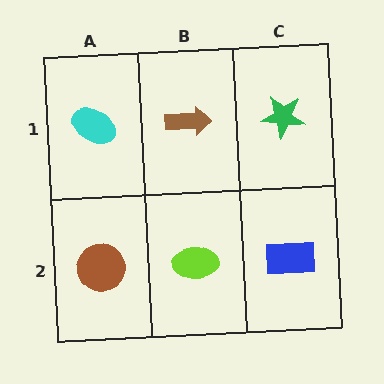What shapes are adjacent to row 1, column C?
A blue rectangle (row 2, column C), a brown arrow (row 1, column B).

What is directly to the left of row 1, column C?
A brown arrow.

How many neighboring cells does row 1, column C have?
2.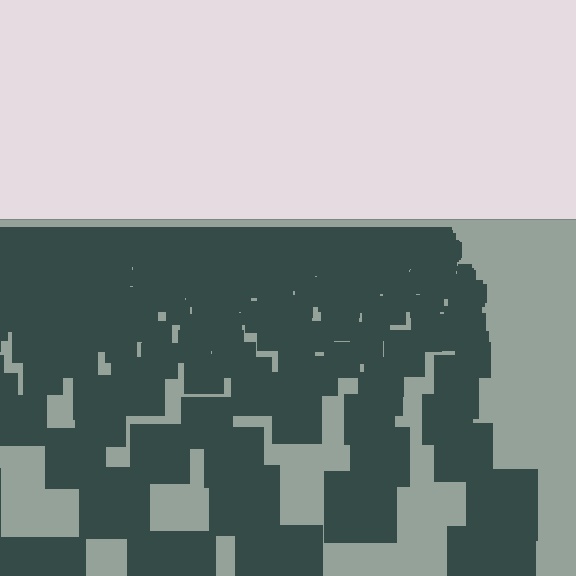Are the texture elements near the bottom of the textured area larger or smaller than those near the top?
Larger. Near the bottom, elements are closer to the viewer and appear at a bigger on-screen size.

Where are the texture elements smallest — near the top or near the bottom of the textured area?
Near the top.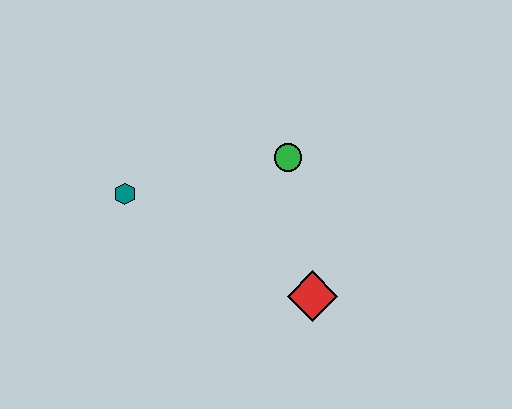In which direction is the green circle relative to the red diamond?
The green circle is above the red diamond.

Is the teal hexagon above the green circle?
No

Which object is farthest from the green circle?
The teal hexagon is farthest from the green circle.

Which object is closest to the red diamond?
The green circle is closest to the red diamond.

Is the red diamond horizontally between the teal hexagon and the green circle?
No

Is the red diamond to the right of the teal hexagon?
Yes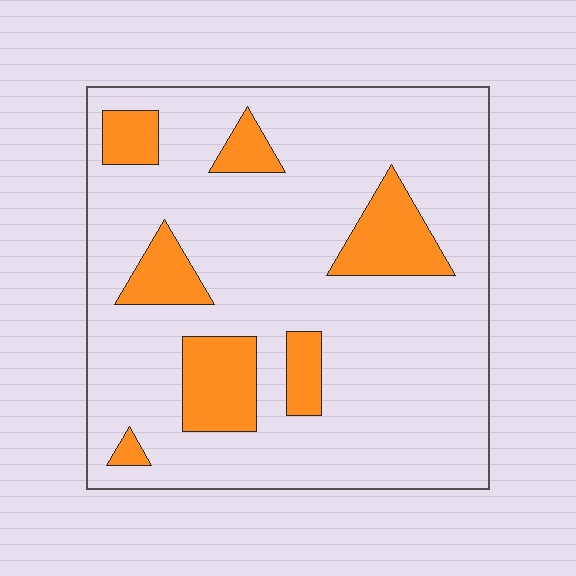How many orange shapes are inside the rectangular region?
7.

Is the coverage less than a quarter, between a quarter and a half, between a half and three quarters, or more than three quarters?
Less than a quarter.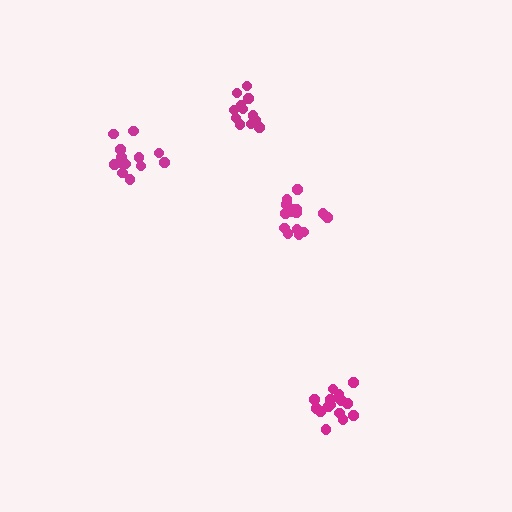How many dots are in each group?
Group 1: 13 dots, Group 2: 15 dots, Group 3: 15 dots, Group 4: 13 dots (56 total).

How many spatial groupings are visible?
There are 4 spatial groupings.